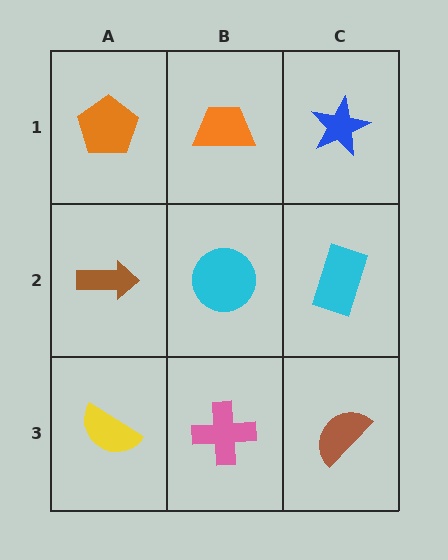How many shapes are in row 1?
3 shapes.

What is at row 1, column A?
An orange pentagon.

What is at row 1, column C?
A blue star.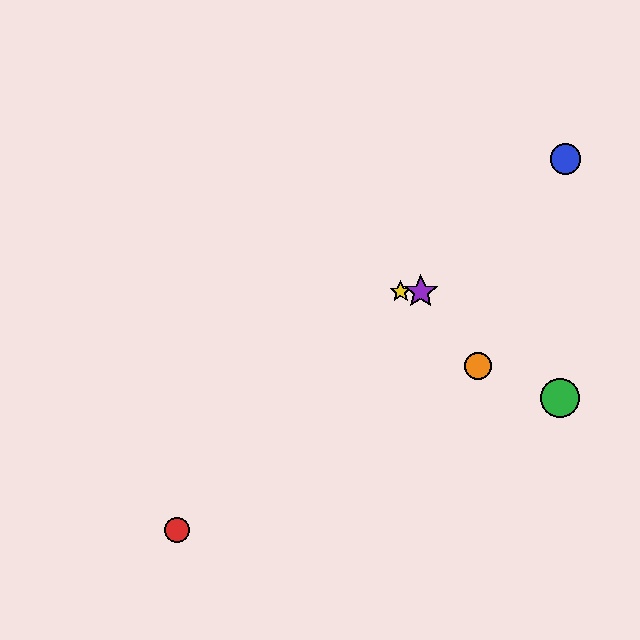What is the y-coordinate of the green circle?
The green circle is at y≈398.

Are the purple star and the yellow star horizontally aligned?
Yes, both are at y≈292.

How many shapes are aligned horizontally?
2 shapes (the yellow star, the purple star) are aligned horizontally.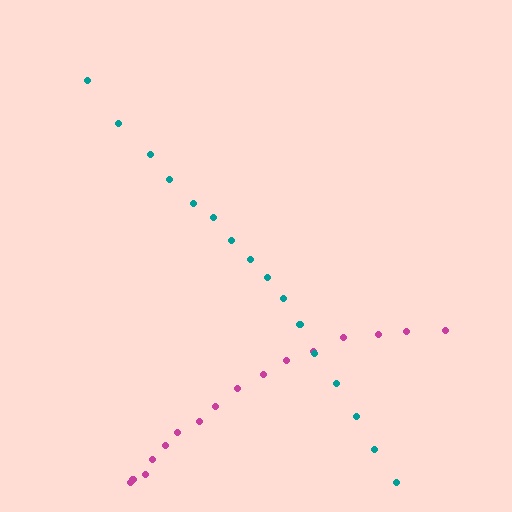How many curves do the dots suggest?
There are 2 distinct paths.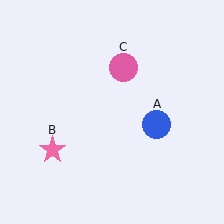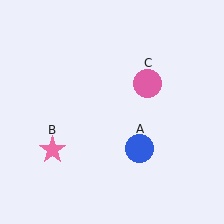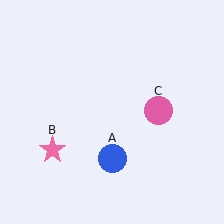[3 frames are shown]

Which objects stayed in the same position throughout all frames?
Pink star (object B) remained stationary.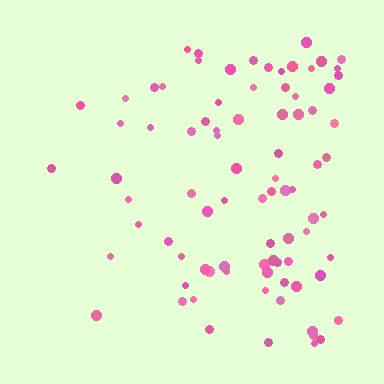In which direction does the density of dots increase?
From left to right, with the right side densest.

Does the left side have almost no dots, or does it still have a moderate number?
Still a moderate number, just noticeably fewer than the right.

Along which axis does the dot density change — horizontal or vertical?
Horizontal.